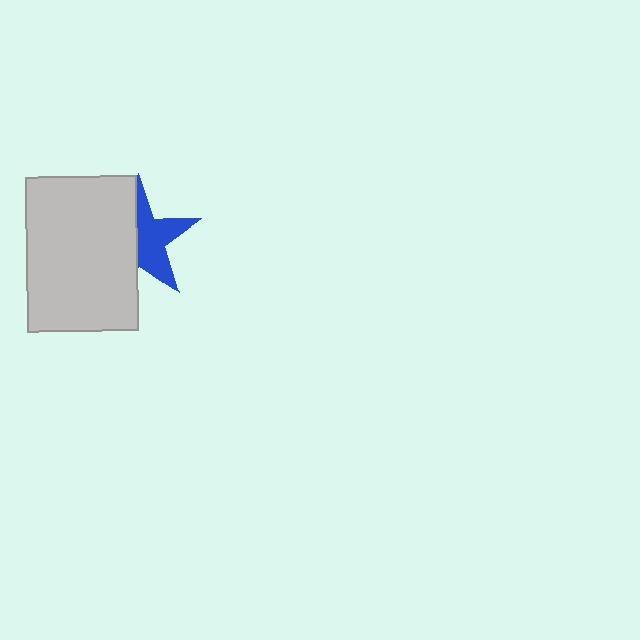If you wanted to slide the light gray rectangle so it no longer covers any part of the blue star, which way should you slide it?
Slide it left — that is the most direct way to separate the two shapes.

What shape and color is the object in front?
The object in front is a light gray rectangle.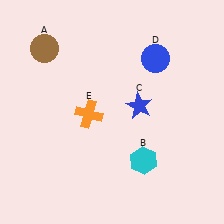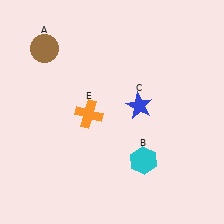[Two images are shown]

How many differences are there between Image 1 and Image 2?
There is 1 difference between the two images.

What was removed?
The blue circle (D) was removed in Image 2.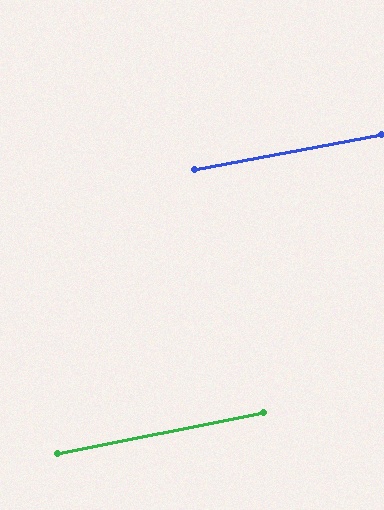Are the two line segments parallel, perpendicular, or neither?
Parallel — their directions differ by only 0.7°.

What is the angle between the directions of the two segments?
Approximately 1 degree.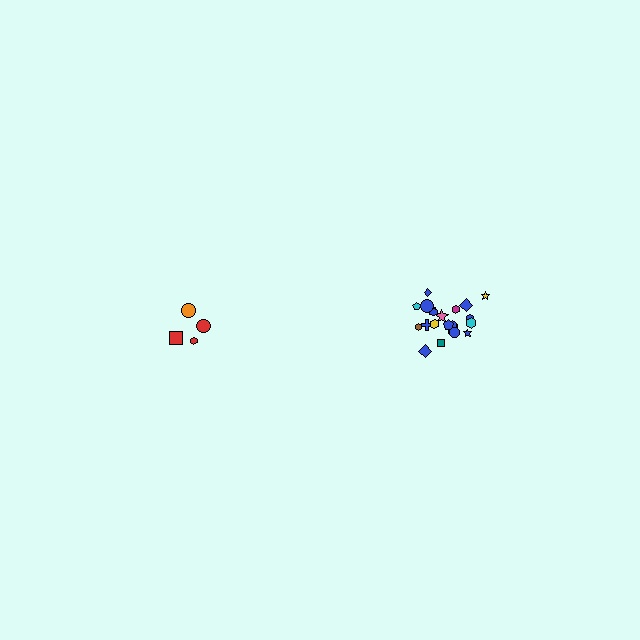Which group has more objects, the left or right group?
The right group.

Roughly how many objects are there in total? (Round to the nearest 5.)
Roughly 25 objects in total.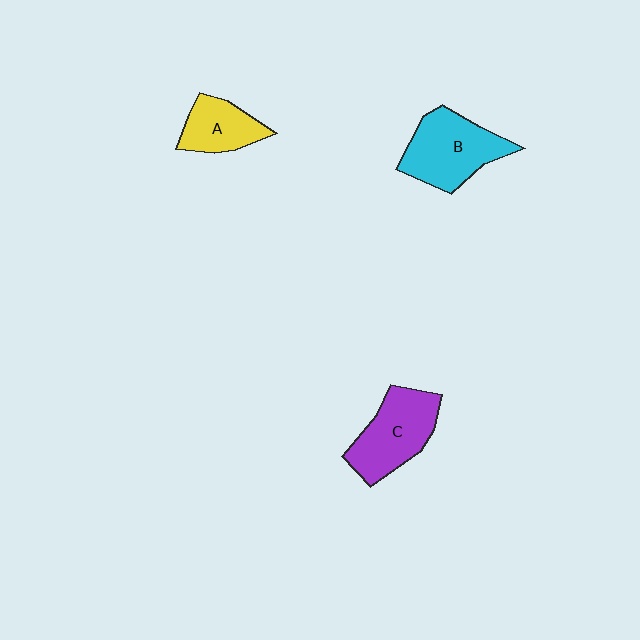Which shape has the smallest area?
Shape A (yellow).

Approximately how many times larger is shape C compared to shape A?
Approximately 1.5 times.